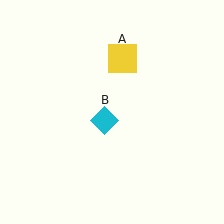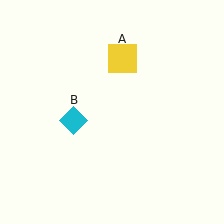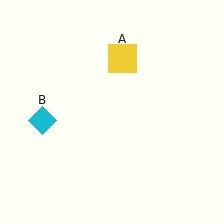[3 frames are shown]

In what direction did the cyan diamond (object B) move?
The cyan diamond (object B) moved left.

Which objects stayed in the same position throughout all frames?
Yellow square (object A) remained stationary.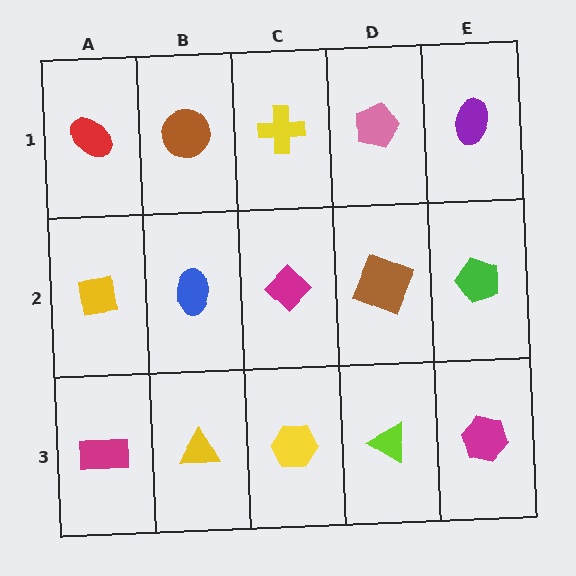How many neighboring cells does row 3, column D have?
3.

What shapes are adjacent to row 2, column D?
A pink pentagon (row 1, column D), a lime triangle (row 3, column D), a magenta diamond (row 2, column C), a green pentagon (row 2, column E).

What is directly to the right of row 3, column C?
A lime triangle.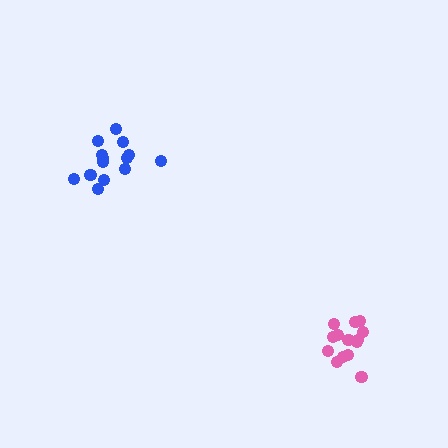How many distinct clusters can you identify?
There are 2 distinct clusters.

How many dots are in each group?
Group 1: 14 dots, Group 2: 14 dots (28 total).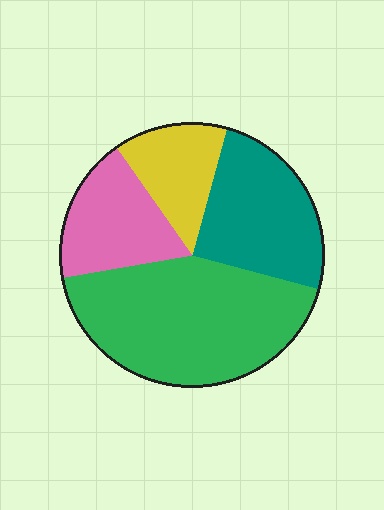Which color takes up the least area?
Yellow, at roughly 15%.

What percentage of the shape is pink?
Pink takes up about one sixth (1/6) of the shape.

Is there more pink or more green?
Green.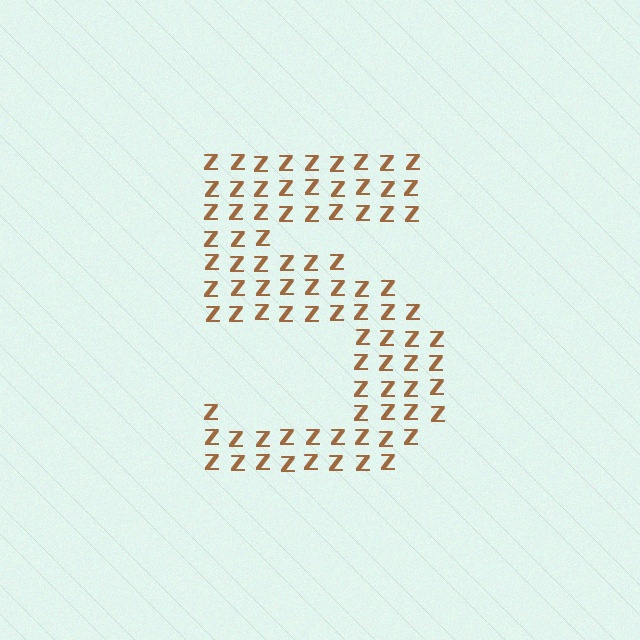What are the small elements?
The small elements are letter Z's.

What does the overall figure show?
The overall figure shows the digit 5.